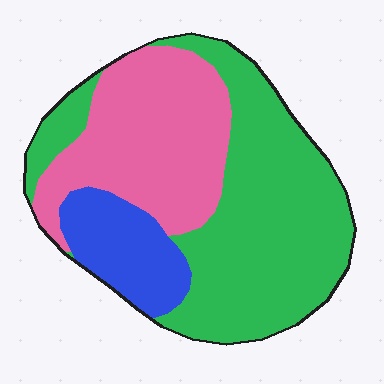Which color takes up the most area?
Green, at roughly 50%.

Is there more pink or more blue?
Pink.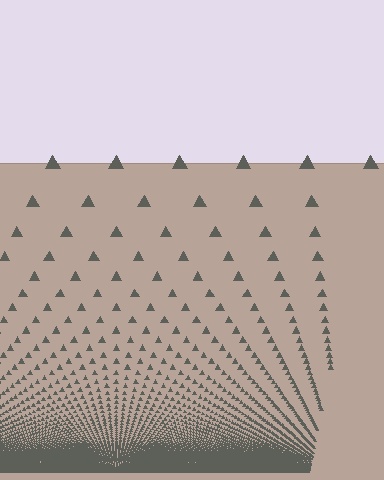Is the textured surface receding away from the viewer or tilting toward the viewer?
The surface appears to tilt toward the viewer. Texture elements get larger and sparser toward the top.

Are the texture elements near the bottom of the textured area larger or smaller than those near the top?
Smaller. The gradient is inverted — elements near the bottom are smaller and denser.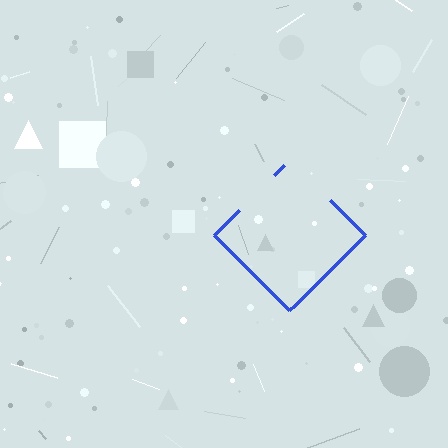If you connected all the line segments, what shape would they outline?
They would outline a diamond.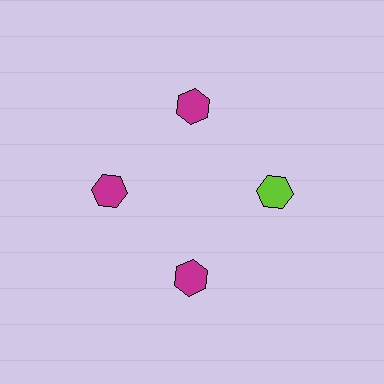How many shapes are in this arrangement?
There are 4 shapes arranged in a ring pattern.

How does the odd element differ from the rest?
It has a different color: lime instead of magenta.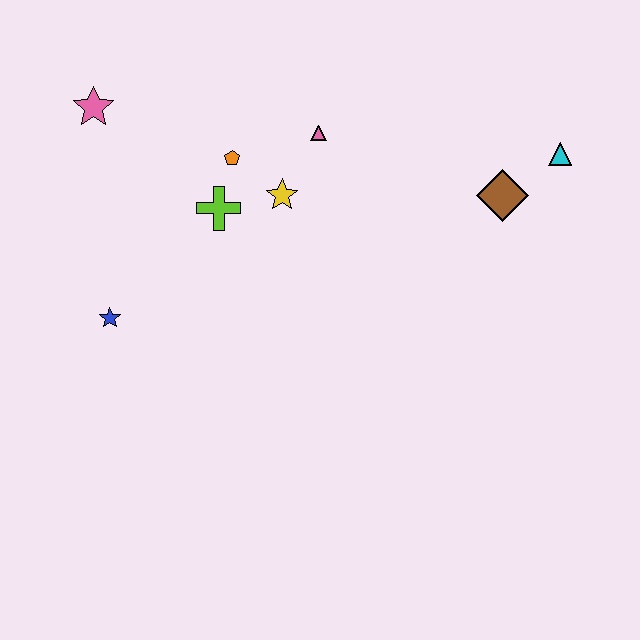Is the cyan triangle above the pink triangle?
No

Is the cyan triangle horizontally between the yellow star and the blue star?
No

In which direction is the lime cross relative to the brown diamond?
The lime cross is to the left of the brown diamond.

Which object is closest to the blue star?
The lime cross is closest to the blue star.